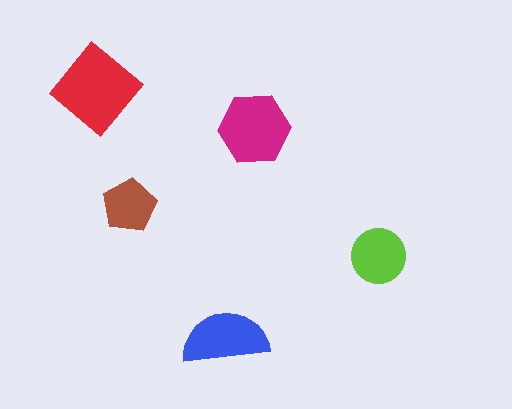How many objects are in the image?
There are 5 objects in the image.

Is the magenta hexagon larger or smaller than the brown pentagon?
Larger.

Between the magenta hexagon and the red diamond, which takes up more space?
The red diamond.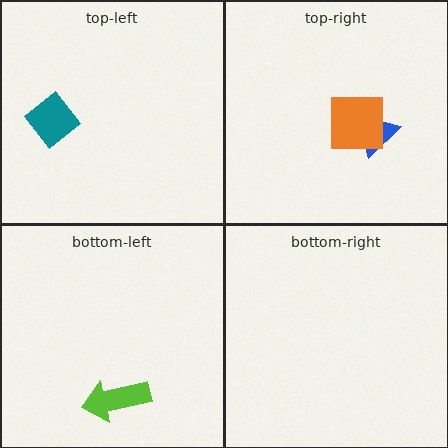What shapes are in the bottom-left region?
The lime arrow.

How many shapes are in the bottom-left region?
1.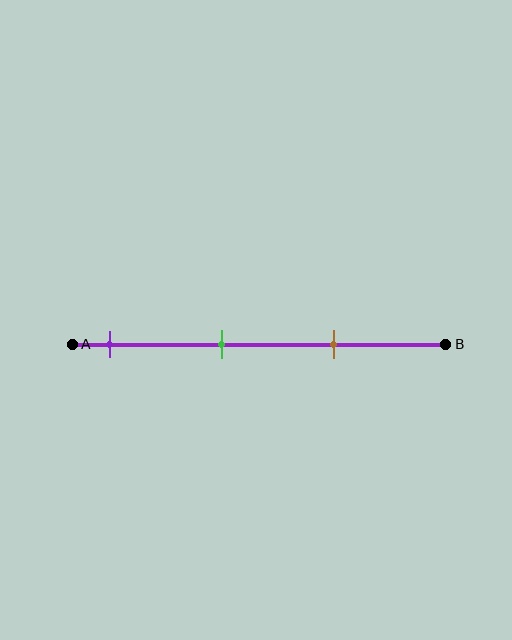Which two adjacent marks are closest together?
The green and brown marks are the closest adjacent pair.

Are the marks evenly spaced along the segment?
Yes, the marks are approximately evenly spaced.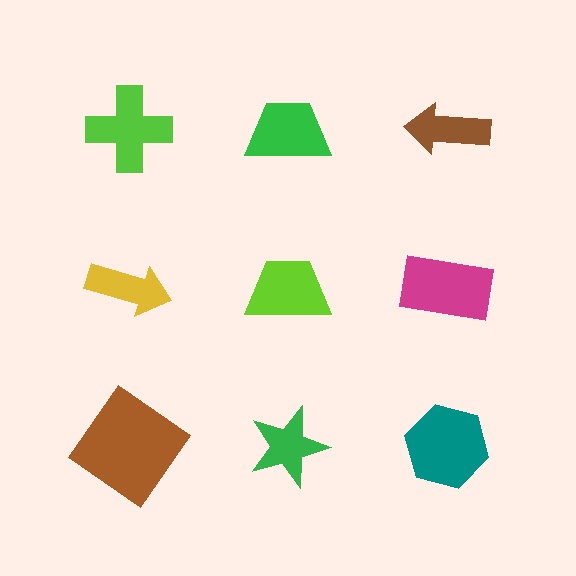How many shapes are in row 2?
3 shapes.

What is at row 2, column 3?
A magenta rectangle.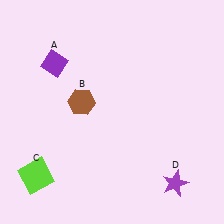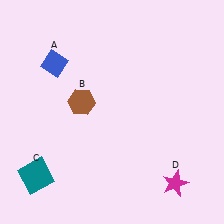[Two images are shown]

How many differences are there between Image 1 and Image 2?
There are 3 differences between the two images.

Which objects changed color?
A changed from purple to blue. C changed from lime to teal. D changed from purple to magenta.